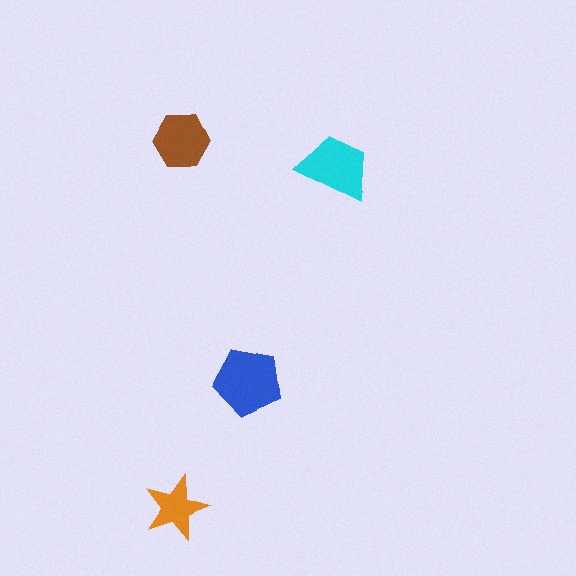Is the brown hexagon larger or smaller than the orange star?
Larger.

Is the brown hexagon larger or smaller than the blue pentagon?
Smaller.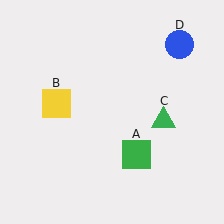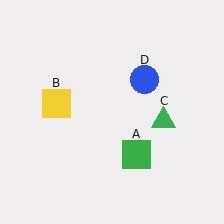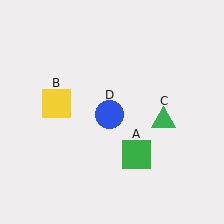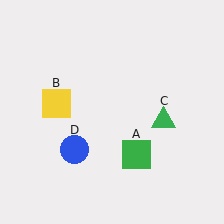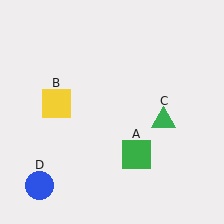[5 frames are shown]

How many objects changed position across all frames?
1 object changed position: blue circle (object D).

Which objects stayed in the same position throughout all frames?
Green square (object A) and yellow square (object B) and green triangle (object C) remained stationary.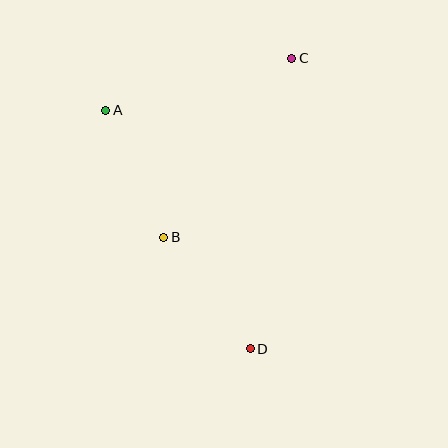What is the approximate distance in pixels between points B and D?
The distance between B and D is approximately 141 pixels.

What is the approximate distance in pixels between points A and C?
The distance between A and C is approximately 193 pixels.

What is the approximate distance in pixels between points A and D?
The distance between A and D is approximately 279 pixels.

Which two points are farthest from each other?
Points C and D are farthest from each other.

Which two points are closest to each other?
Points A and B are closest to each other.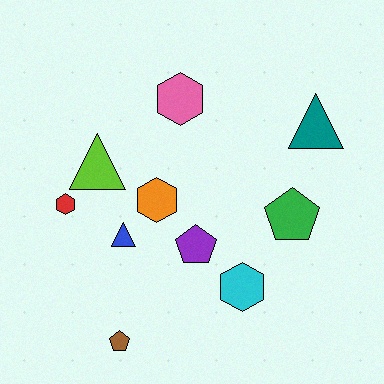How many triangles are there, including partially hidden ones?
There are 3 triangles.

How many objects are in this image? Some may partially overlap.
There are 10 objects.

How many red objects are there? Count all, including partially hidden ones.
There is 1 red object.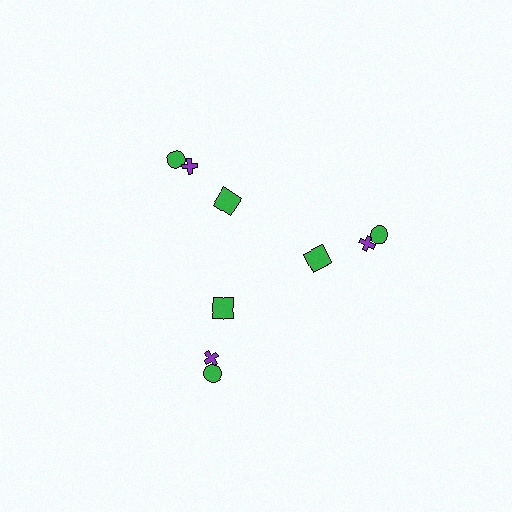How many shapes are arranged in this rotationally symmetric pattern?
There are 9 shapes, arranged in 3 groups of 3.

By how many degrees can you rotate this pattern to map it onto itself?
The pattern maps onto itself every 120 degrees of rotation.